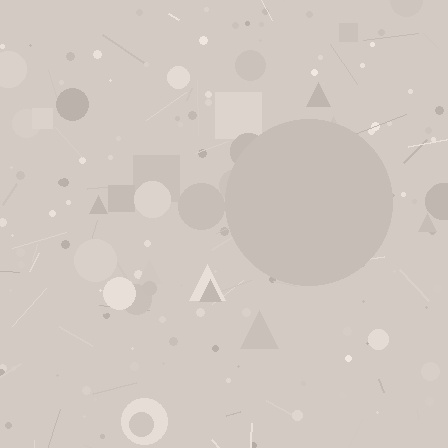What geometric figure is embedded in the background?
A circle is embedded in the background.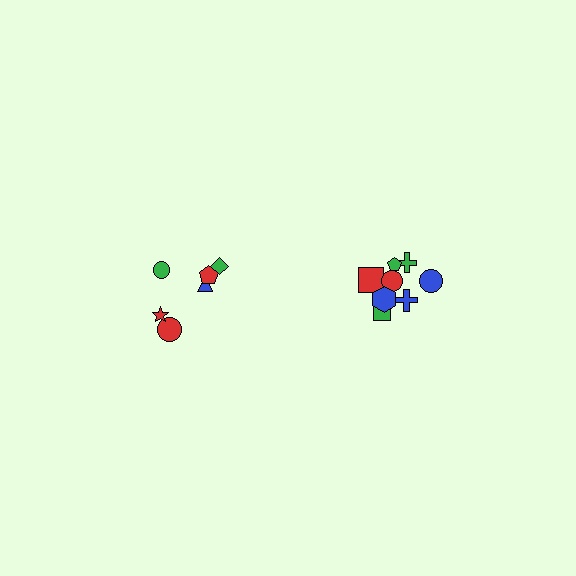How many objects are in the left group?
There are 6 objects.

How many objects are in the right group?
There are 8 objects.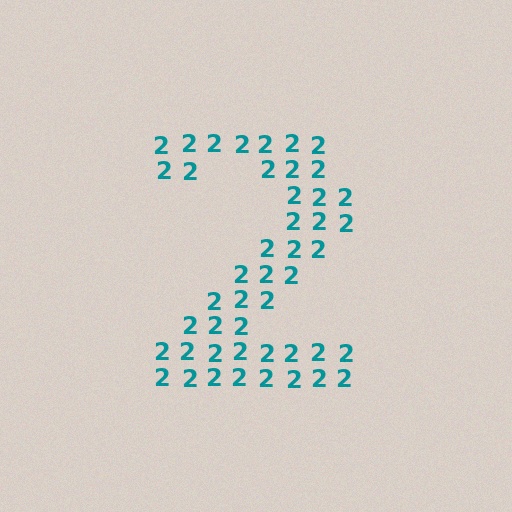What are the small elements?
The small elements are digit 2's.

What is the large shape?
The large shape is the digit 2.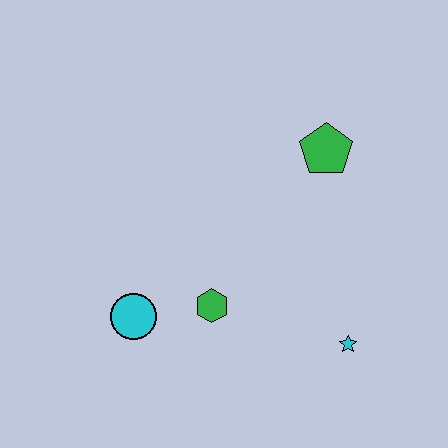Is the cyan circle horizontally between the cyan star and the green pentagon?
No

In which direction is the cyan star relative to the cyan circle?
The cyan star is to the right of the cyan circle.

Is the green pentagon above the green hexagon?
Yes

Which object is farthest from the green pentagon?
The cyan circle is farthest from the green pentagon.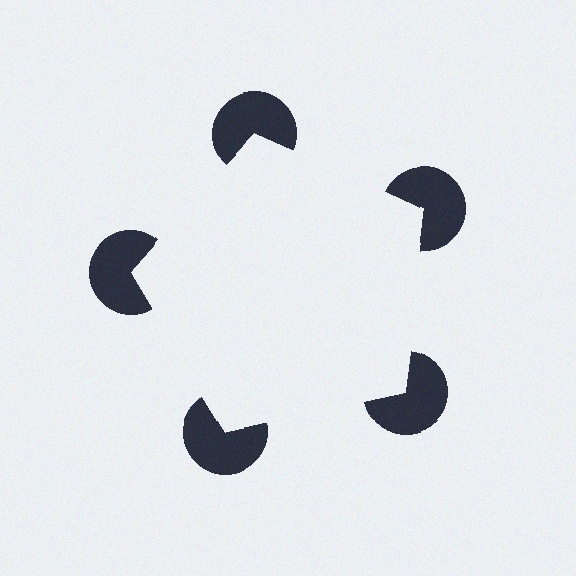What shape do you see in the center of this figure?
An illusory pentagon — its edges are inferred from the aligned wedge cuts in the pac-man discs, not physically drawn.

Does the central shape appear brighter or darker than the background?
It typically appears slightly brighter than the background, even though no actual brightness change is drawn.